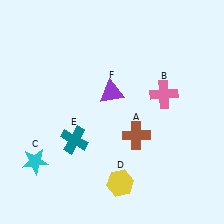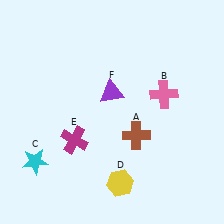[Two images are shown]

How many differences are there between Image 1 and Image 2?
There is 1 difference between the two images.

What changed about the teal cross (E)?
In Image 1, E is teal. In Image 2, it changed to magenta.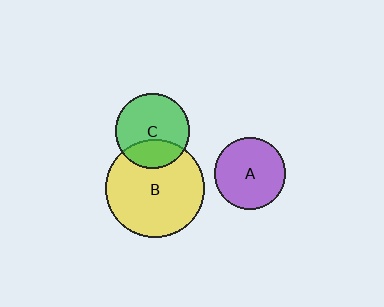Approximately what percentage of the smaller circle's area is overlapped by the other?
Approximately 30%.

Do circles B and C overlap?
Yes.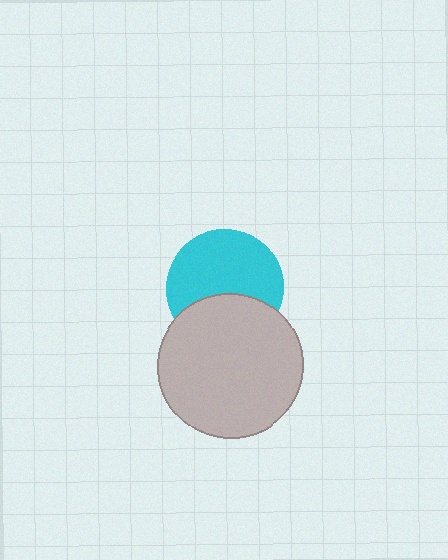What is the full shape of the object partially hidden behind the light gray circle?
The partially hidden object is a cyan circle.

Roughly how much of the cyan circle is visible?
About half of it is visible (roughly 64%).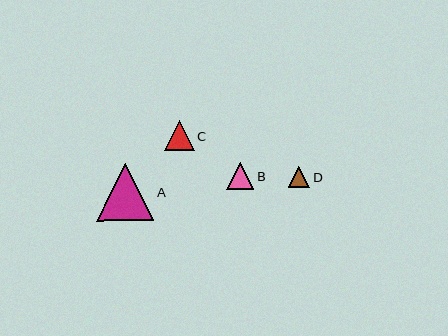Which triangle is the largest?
Triangle A is the largest with a size of approximately 57 pixels.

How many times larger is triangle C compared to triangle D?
Triangle C is approximately 1.4 times the size of triangle D.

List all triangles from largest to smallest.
From largest to smallest: A, C, B, D.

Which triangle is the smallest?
Triangle D is the smallest with a size of approximately 21 pixels.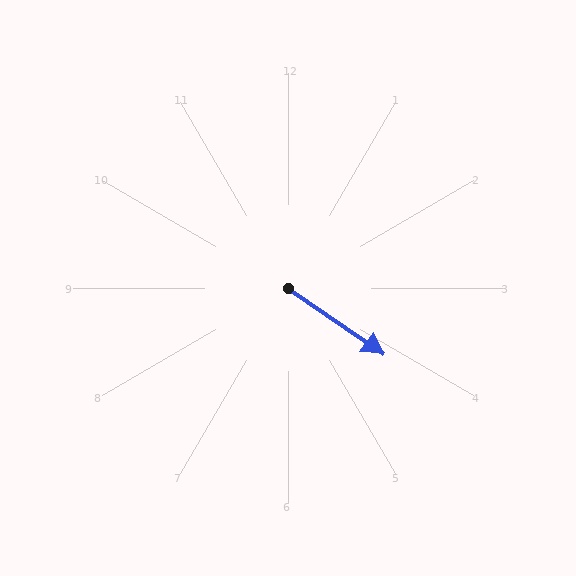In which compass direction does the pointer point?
Southeast.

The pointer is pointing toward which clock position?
Roughly 4 o'clock.